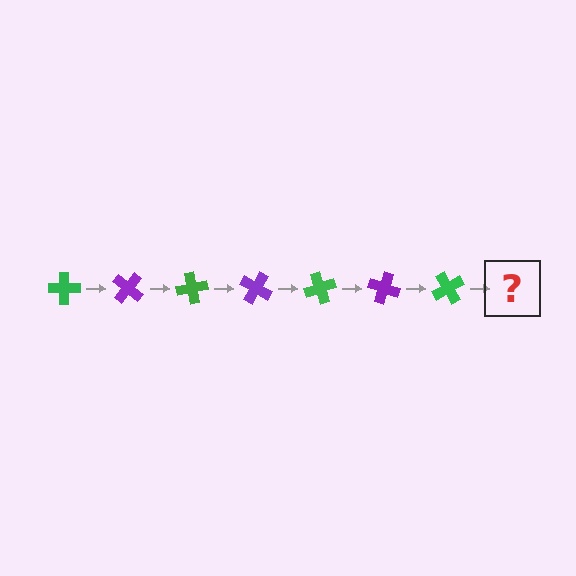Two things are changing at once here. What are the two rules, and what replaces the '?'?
The two rules are that it rotates 40 degrees each step and the color cycles through green and purple. The '?' should be a purple cross, rotated 280 degrees from the start.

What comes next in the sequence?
The next element should be a purple cross, rotated 280 degrees from the start.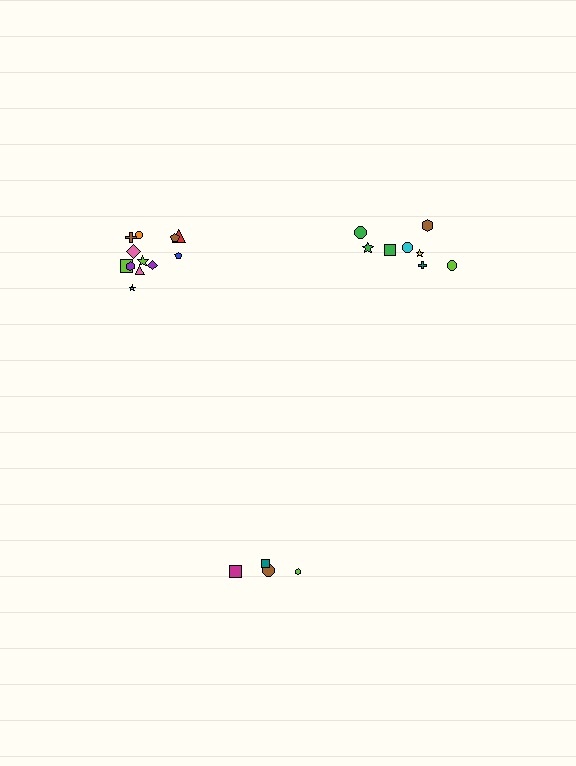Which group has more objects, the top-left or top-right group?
The top-left group.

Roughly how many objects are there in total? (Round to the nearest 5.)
Roughly 25 objects in total.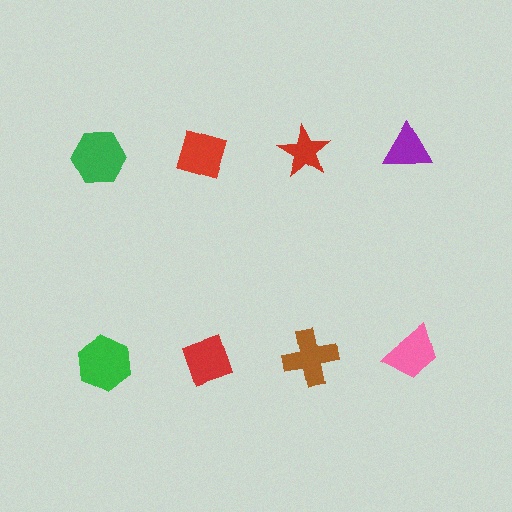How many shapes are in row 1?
4 shapes.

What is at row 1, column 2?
A red diamond.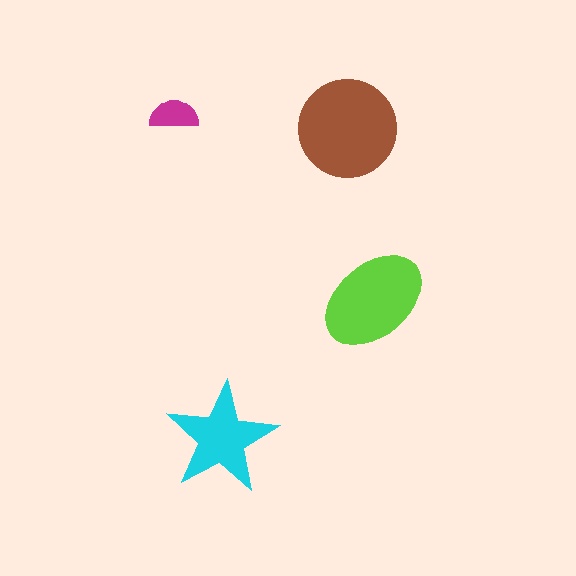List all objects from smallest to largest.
The magenta semicircle, the cyan star, the lime ellipse, the brown circle.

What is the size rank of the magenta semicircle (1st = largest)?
4th.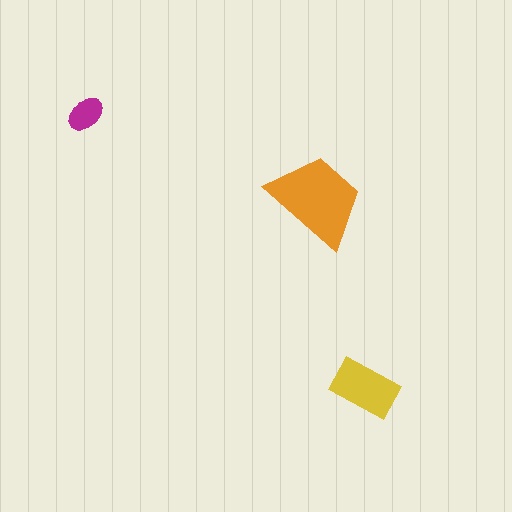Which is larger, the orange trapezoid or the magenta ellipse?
The orange trapezoid.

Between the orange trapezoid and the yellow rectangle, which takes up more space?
The orange trapezoid.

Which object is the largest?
The orange trapezoid.